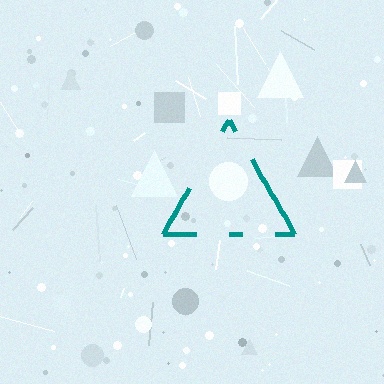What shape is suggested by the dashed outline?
The dashed outline suggests a triangle.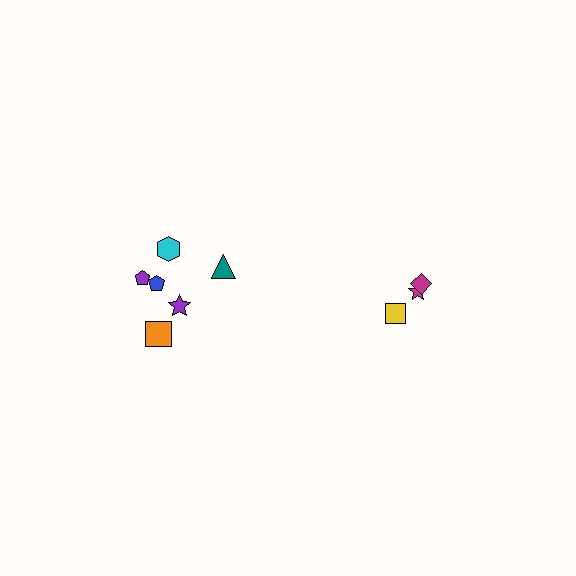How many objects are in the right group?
There are 3 objects.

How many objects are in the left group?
There are 6 objects.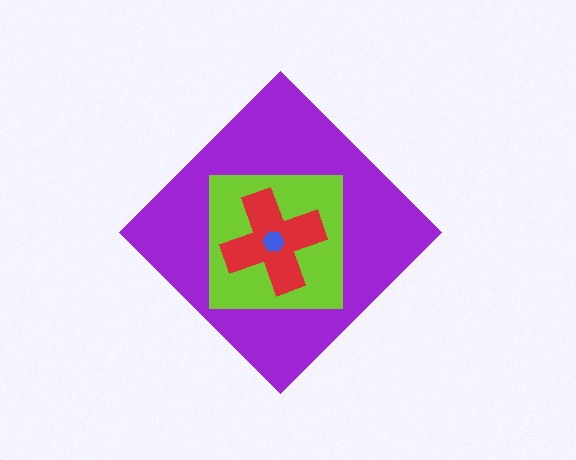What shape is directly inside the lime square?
The red cross.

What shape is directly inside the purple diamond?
The lime square.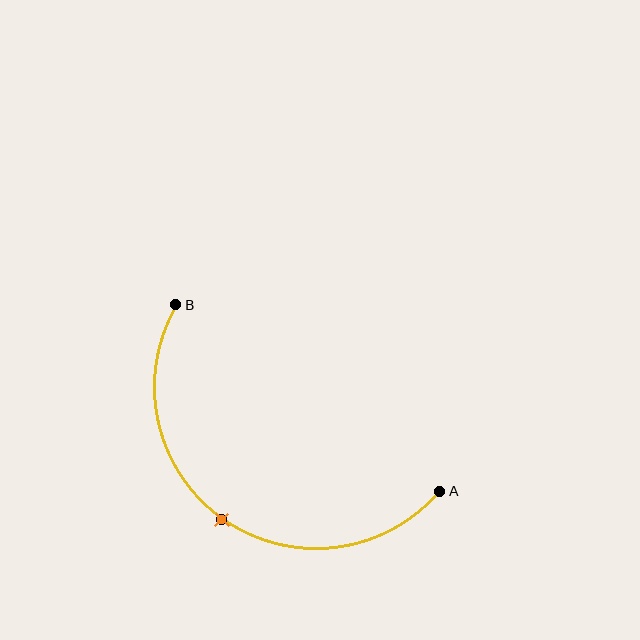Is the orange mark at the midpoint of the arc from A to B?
Yes. The orange mark lies on the arc at equal arc-length from both A and B — it is the arc midpoint.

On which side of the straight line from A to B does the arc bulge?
The arc bulges below and to the left of the straight line connecting A and B.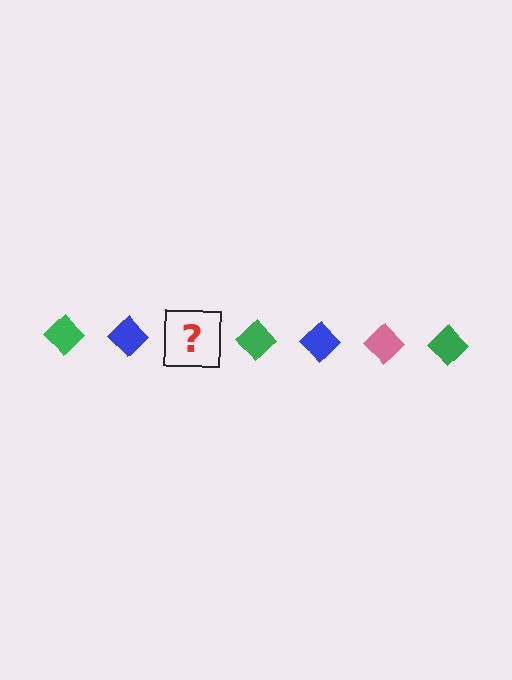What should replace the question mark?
The question mark should be replaced with a pink diamond.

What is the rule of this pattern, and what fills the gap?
The rule is that the pattern cycles through green, blue, pink diamonds. The gap should be filled with a pink diamond.